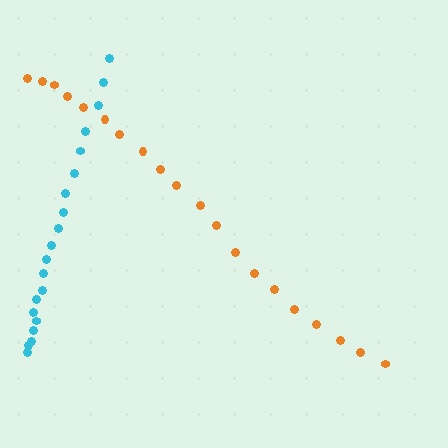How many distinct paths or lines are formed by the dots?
There are 2 distinct paths.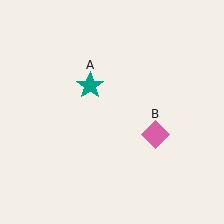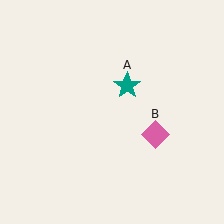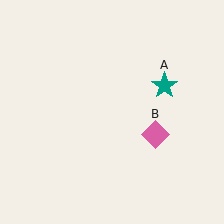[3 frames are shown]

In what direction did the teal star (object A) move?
The teal star (object A) moved right.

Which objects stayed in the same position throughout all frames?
Pink diamond (object B) remained stationary.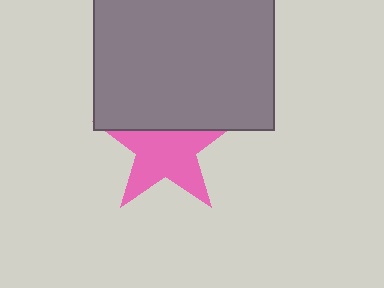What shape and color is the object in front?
The object in front is a gray square.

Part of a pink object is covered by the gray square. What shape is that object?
It is a star.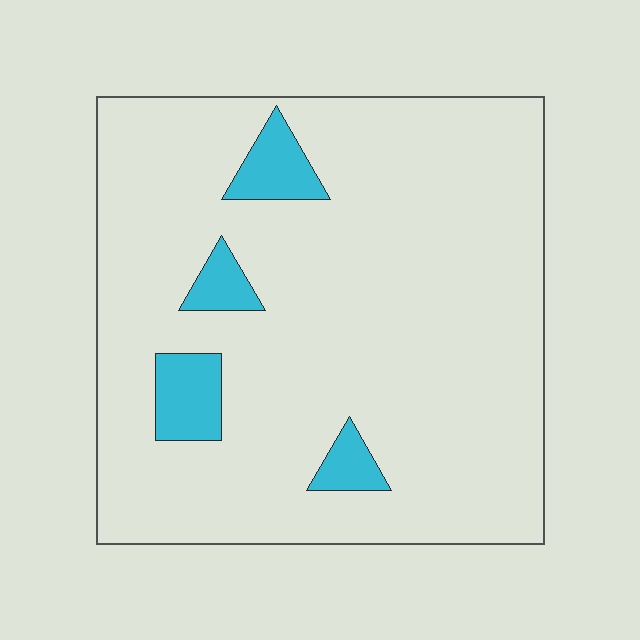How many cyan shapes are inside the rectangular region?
4.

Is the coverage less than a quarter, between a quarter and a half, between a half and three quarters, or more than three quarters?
Less than a quarter.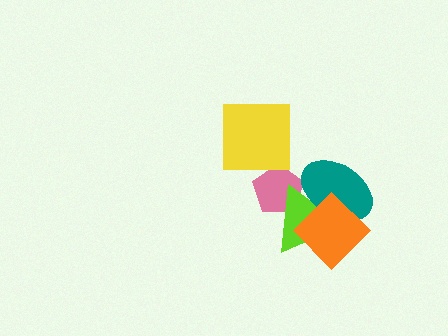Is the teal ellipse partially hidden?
Yes, it is partially covered by another shape.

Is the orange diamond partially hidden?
No, no other shape covers it.